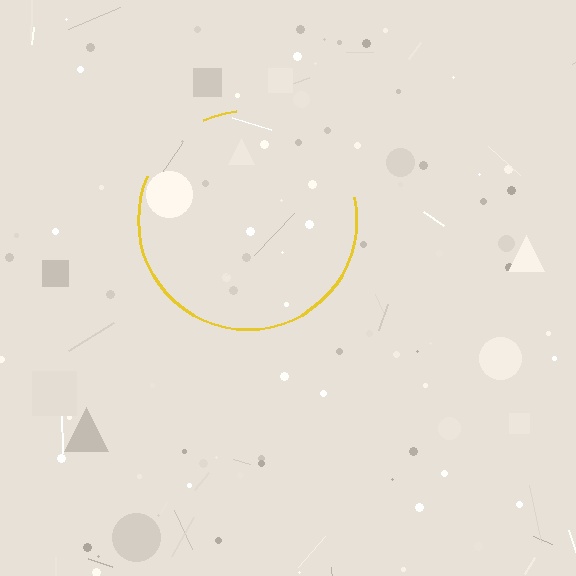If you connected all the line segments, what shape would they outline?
They would outline a circle.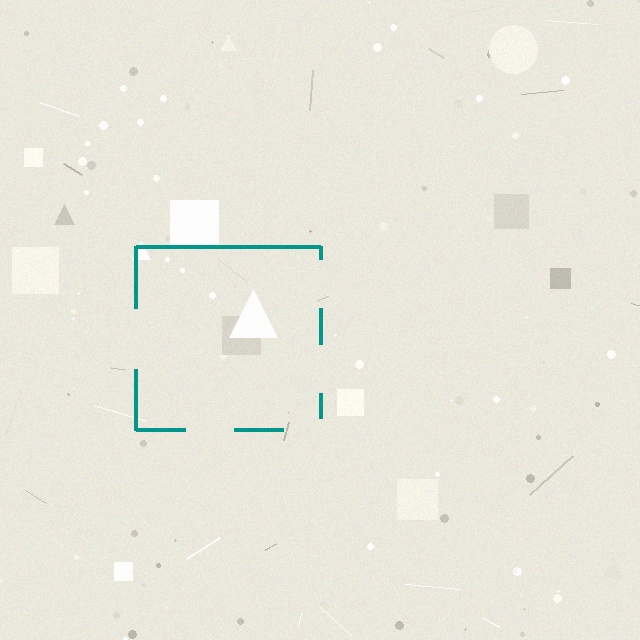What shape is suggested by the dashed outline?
The dashed outline suggests a square.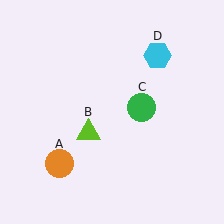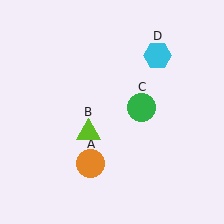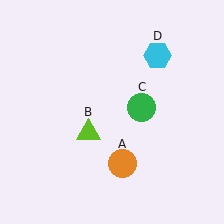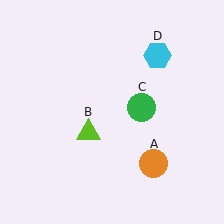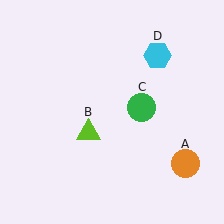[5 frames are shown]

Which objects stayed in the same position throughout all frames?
Lime triangle (object B) and green circle (object C) and cyan hexagon (object D) remained stationary.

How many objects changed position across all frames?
1 object changed position: orange circle (object A).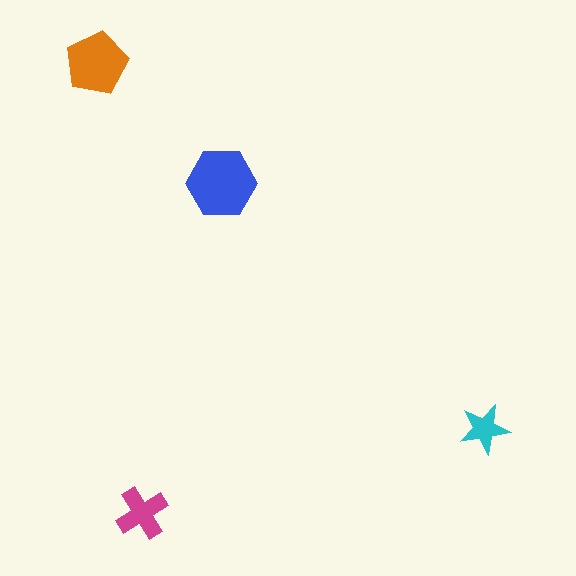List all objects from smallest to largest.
The cyan star, the magenta cross, the orange pentagon, the blue hexagon.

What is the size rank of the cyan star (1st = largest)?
4th.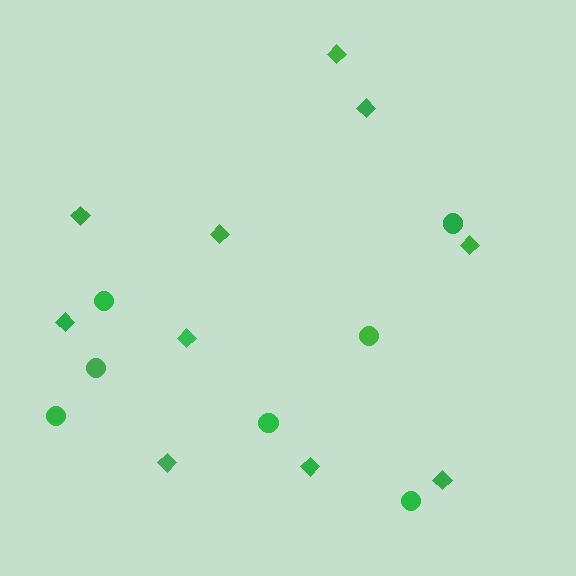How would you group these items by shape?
There are 2 groups: one group of circles (7) and one group of diamonds (10).